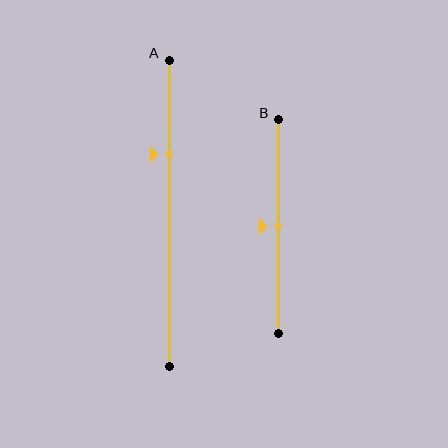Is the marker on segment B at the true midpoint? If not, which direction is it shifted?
Yes, the marker on segment B is at the true midpoint.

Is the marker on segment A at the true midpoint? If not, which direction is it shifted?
No, the marker on segment A is shifted upward by about 19% of the segment length.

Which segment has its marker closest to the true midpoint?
Segment B has its marker closest to the true midpoint.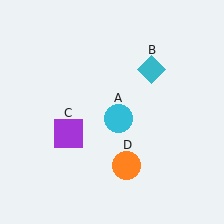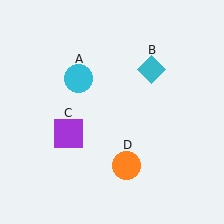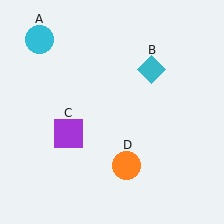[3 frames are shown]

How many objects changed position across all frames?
1 object changed position: cyan circle (object A).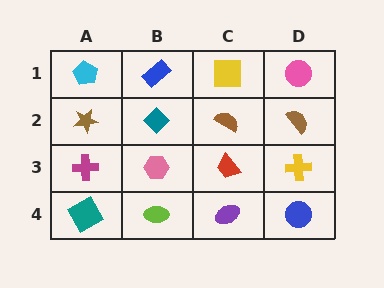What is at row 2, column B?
A teal diamond.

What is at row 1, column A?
A cyan pentagon.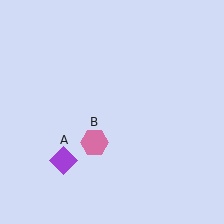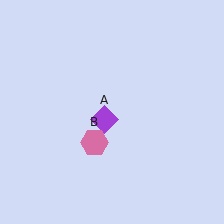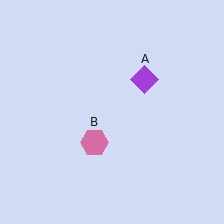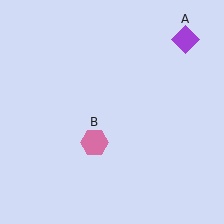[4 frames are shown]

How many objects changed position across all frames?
1 object changed position: purple diamond (object A).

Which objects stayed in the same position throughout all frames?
Pink hexagon (object B) remained stationary.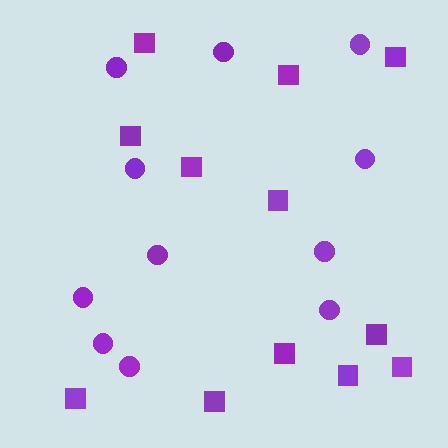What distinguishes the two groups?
There are 2 groups: one group of squares (12) and one group of circles (11).